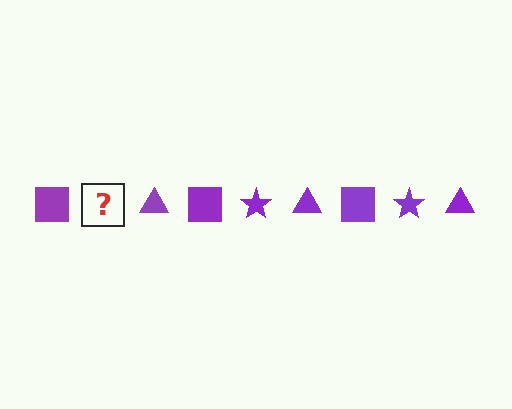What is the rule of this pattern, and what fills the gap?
The rule is that the pattern cycles through square, star, triangle shapes in purple. The gap should be filled with a purple star.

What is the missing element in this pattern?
The missing element is a purple star.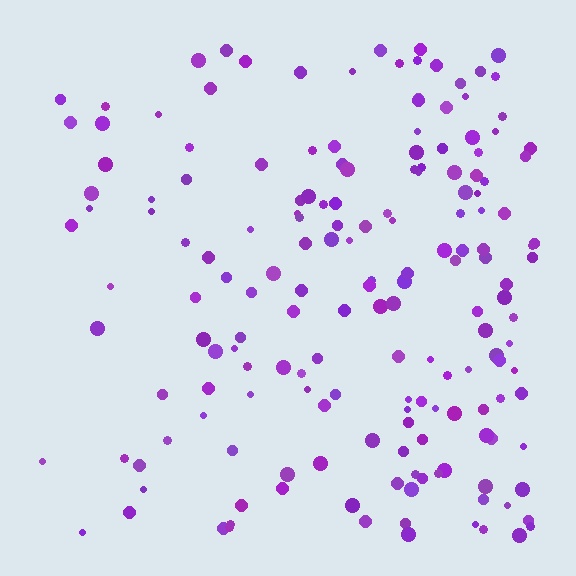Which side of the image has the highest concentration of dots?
The right.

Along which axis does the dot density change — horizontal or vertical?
Horizontal.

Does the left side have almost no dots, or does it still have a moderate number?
Still a moderate number, just noticeably fewer than the right.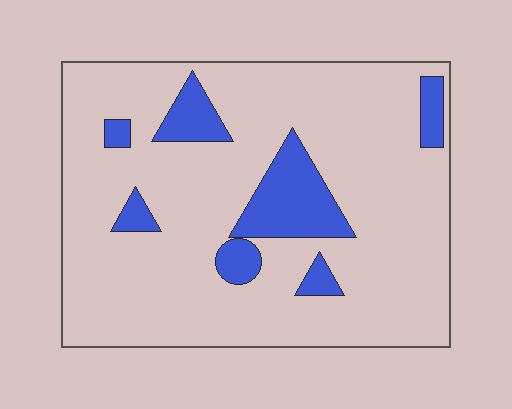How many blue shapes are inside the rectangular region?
7.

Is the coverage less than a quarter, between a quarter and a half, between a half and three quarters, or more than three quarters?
Less than a quarter.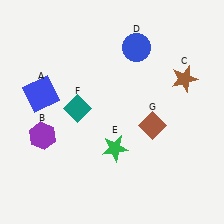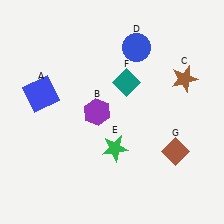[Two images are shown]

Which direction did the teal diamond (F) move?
The teal diamond (F) moved right.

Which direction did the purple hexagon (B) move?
The purple hexagon (B) moved right.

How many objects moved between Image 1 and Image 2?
3 objects moved between the two images.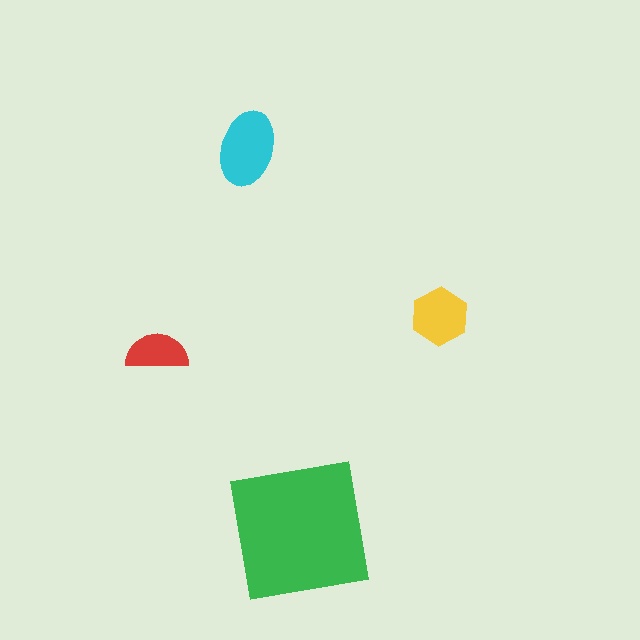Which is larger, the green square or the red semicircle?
The green square.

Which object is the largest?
The green square.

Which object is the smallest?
The red semicircle.